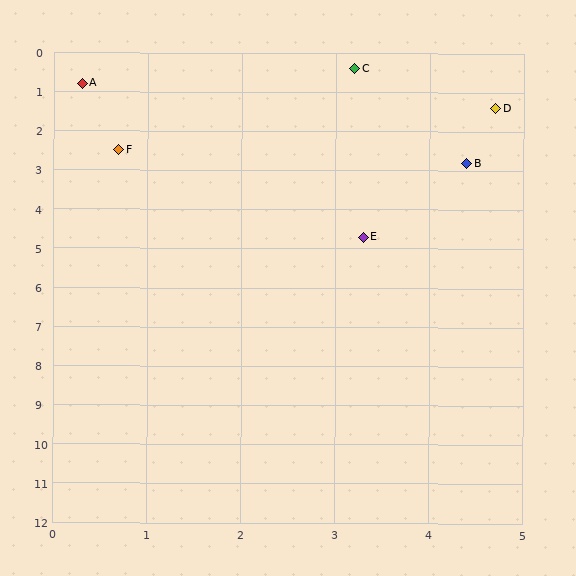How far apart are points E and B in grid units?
Points E and B are about 2.2 grid units apart.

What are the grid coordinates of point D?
Point D is at approximately (4.7, 1.4).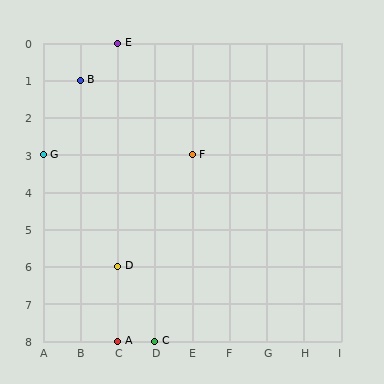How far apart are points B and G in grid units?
Points B and G are 1 column and 2 rows apart (about 2.2 grid units diagonally).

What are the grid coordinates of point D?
Point D is at grid coordinates (C, 6).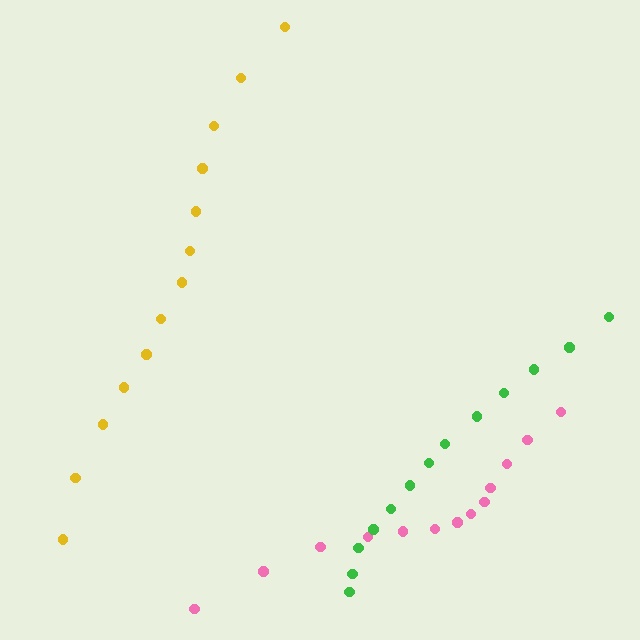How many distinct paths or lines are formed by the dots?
There are 3 distinct paths.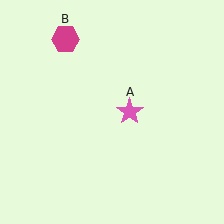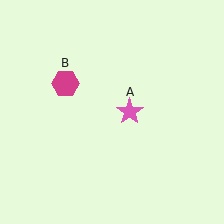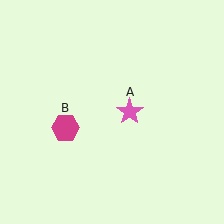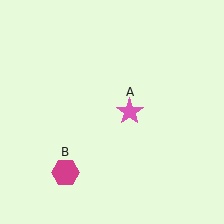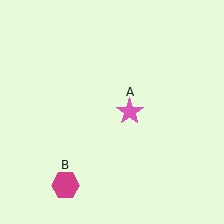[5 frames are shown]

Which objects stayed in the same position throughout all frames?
Pink star (object A) remained stationary.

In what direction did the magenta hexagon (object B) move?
The magenta hexagon (object B) moved down.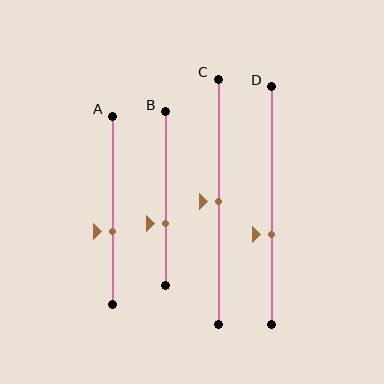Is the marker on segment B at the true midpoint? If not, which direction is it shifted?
No, the marker on segment B is shifted downward by about 15% of the segment length.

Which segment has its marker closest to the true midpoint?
Segment C has its marker closest to the true midpoint.